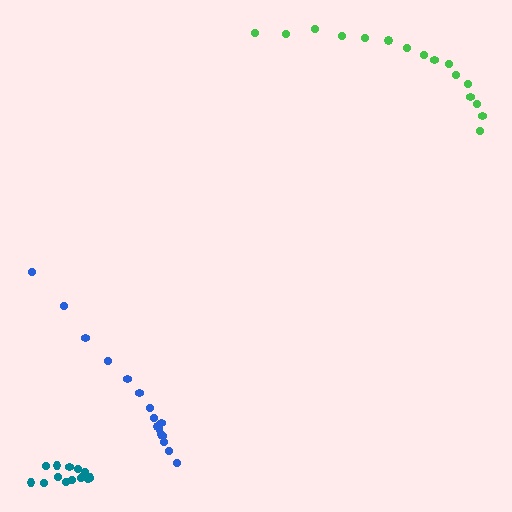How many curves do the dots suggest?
There are 3 distinct paths.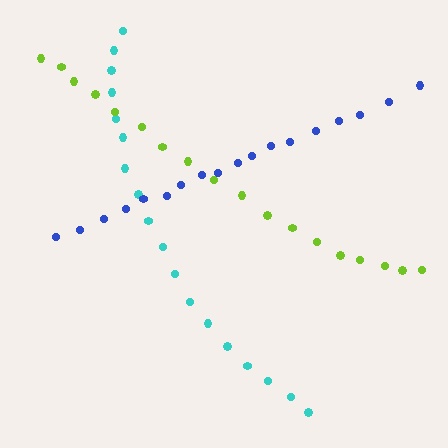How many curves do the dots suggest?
There are 3 distinct paths.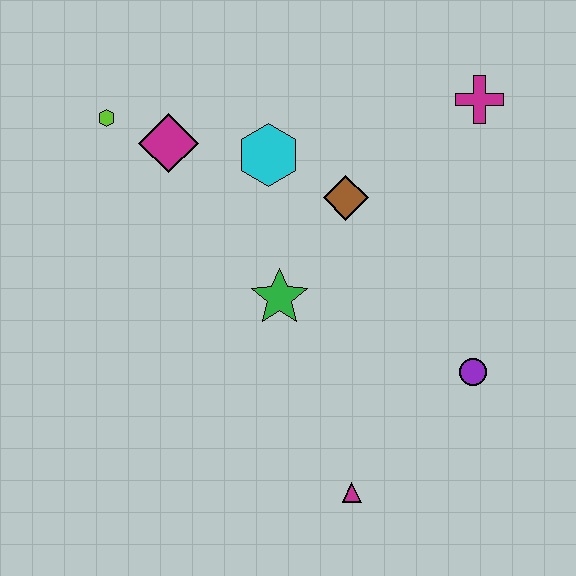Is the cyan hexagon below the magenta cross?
Yes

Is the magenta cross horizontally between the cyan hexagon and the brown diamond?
No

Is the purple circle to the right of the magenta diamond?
Yes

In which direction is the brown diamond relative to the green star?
The brown diamond is above the green star.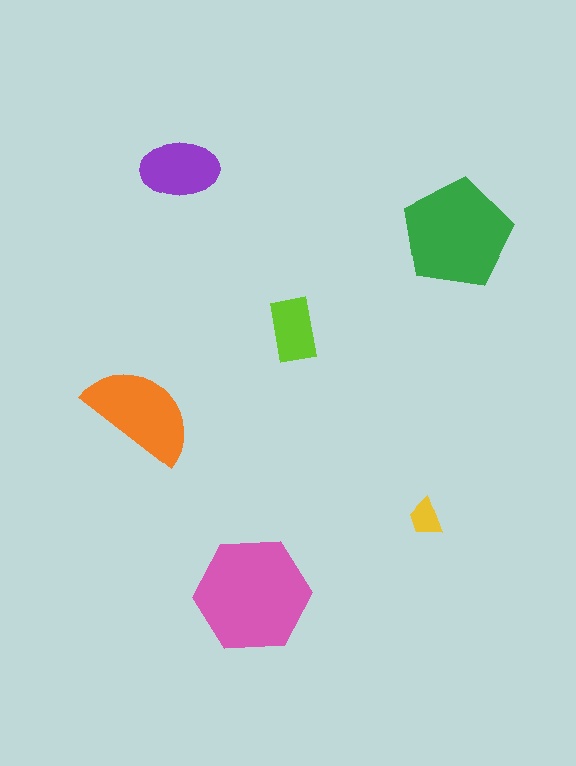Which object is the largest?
The pink hexagon.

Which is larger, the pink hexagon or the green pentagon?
The pink hexagon.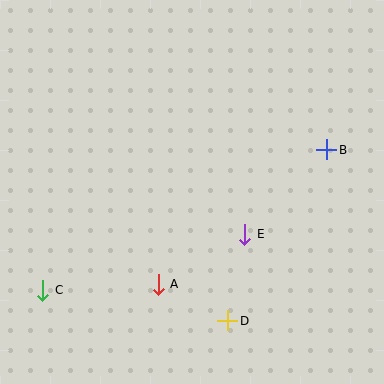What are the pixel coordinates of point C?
Point C is at (43, 290).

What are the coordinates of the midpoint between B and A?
The midpoint between B and A is at (243, 217).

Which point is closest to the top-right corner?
Point B is closest to the top-right corner.